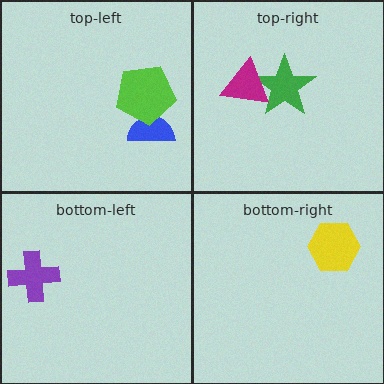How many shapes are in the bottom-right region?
1.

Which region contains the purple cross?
The bottom-left region.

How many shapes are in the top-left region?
2.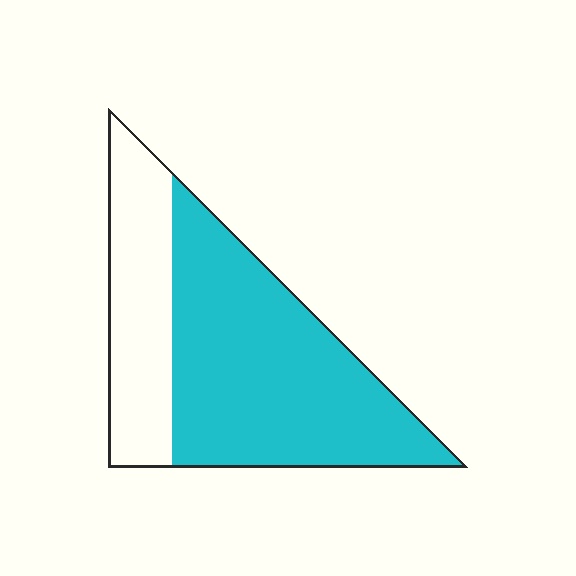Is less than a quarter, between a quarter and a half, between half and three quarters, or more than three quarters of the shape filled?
Between half and three quarters.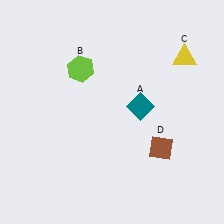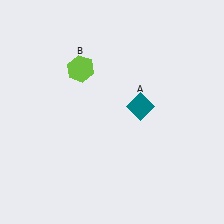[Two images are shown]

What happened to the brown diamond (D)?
The brown diamond (D) was removed in Image 2. It was in the bottom-right area of Image 1.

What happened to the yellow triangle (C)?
The yellow triangle (C) was removed in Image 2. It was in the top-right area of Image 1.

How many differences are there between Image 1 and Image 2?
There are 2 differences between the two images.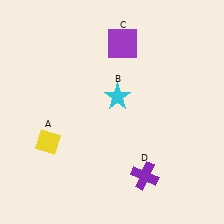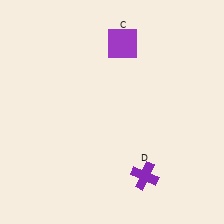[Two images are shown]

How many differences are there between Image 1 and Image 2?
There are 2 differences between the two images.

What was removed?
The yellow diamond (A), the cyan star (B) were removed in Image 2.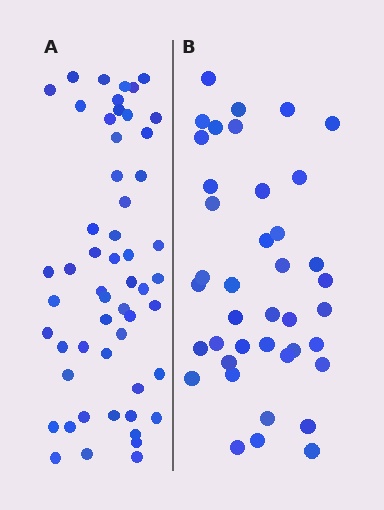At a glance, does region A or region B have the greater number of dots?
Region A (the left region) has more dots.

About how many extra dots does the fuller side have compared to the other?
Region A has approximately 15 more dots than region B.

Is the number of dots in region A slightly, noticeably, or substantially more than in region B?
Region A has noticeably more, but not dramatically so. The ratio is roughly 1.4 to 1.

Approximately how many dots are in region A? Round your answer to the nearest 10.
About 50 dots. (The exact count is 54, which rounds to 50.)